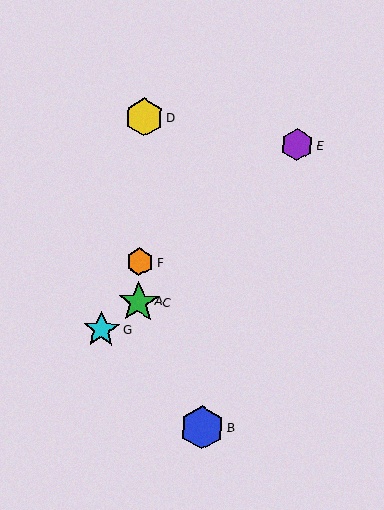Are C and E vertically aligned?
No, C is at x≈138 and E is at x≈297.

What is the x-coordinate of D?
Object D is at x≈144.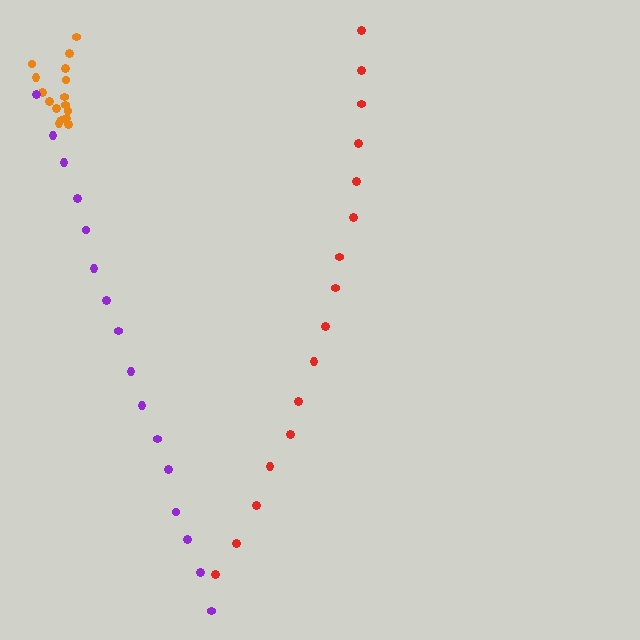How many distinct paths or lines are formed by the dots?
There are 3 distinct paths.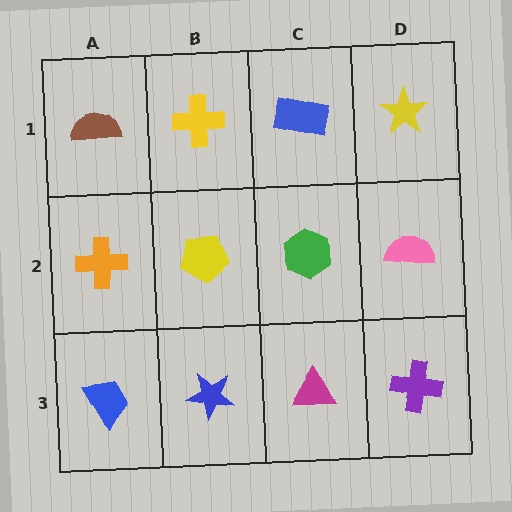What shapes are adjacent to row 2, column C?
A blue rectangle (row 1, column C), a magenta triangle (row 3, column C), a yellow pentagon (row 2, column B), a pink semicircle (row 2, column D).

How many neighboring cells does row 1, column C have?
3.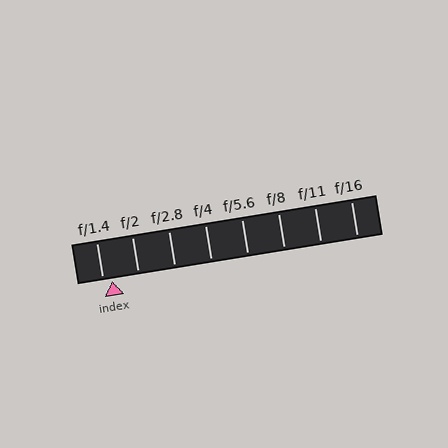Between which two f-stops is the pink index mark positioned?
The index mark is between f/1.4 and f/2.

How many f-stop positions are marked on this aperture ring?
There are 8 f-stop positions marked.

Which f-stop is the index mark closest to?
The index mark is closest to f/1.4.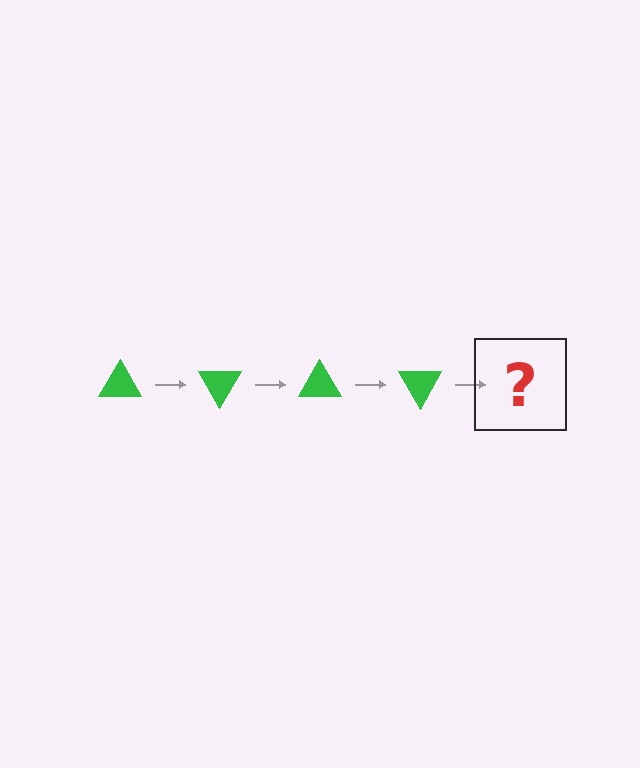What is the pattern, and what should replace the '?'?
The pattern is that the triangle rotates 60 degrees each step. The '?' should be a green triangle rotated 240 degrees.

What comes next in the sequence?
The next element should be a green triangle rotated 240 degrees.